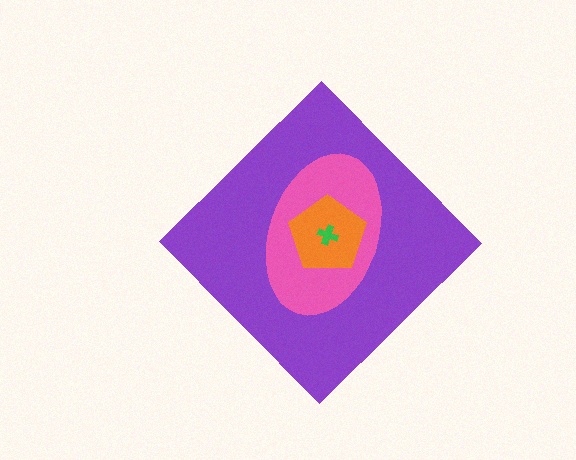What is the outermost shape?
The purple diamond.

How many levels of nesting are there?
4.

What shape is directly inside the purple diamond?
The pink ellipse.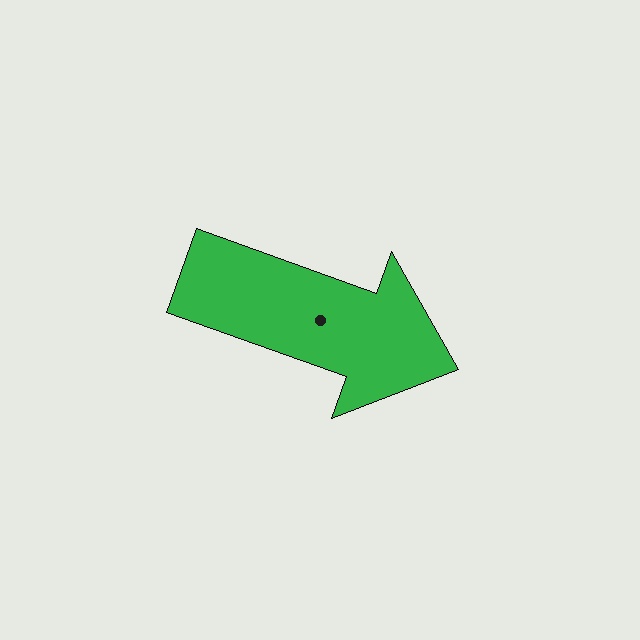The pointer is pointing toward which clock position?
Roughly 4 o'clock.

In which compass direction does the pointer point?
East.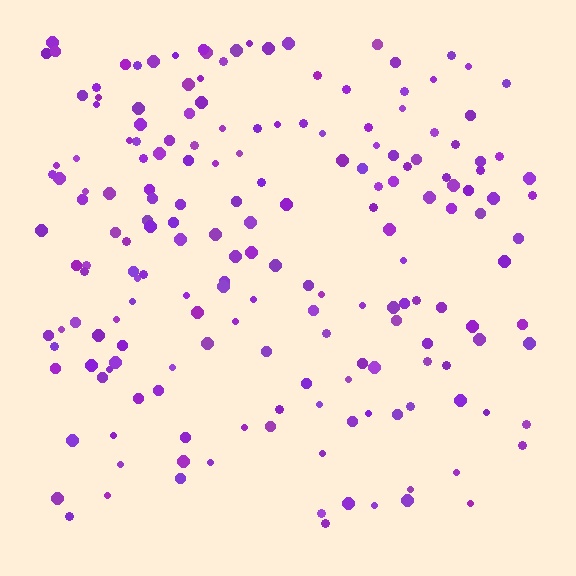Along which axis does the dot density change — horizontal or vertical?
Vertical.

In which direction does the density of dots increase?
From bottom to top, with the top side densest.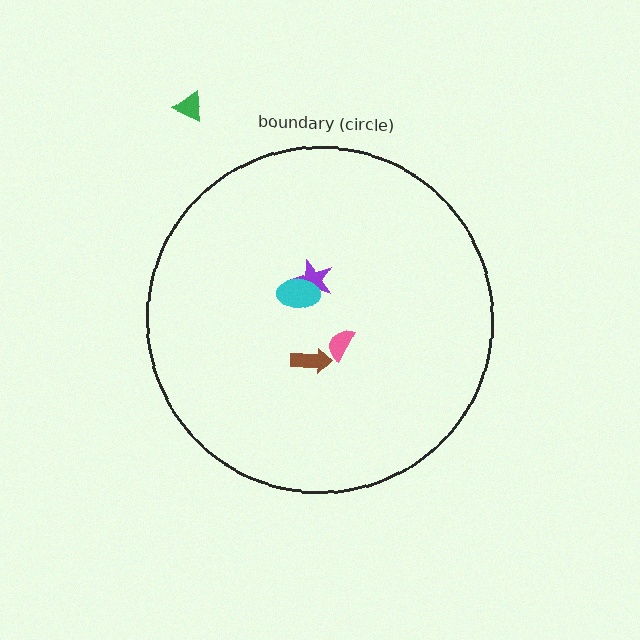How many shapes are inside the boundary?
4 inside, 1 outside.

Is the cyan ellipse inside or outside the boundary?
Inside.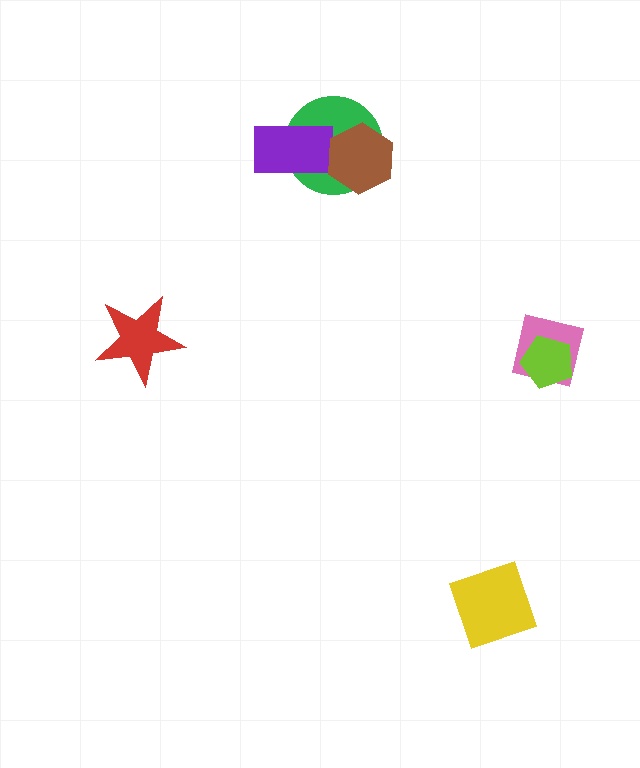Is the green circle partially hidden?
Yes, it is partially covered by another shape.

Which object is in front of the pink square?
The lime pentagon is in front of the pink square.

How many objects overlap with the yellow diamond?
0 objects overlap with the yellow diamond.